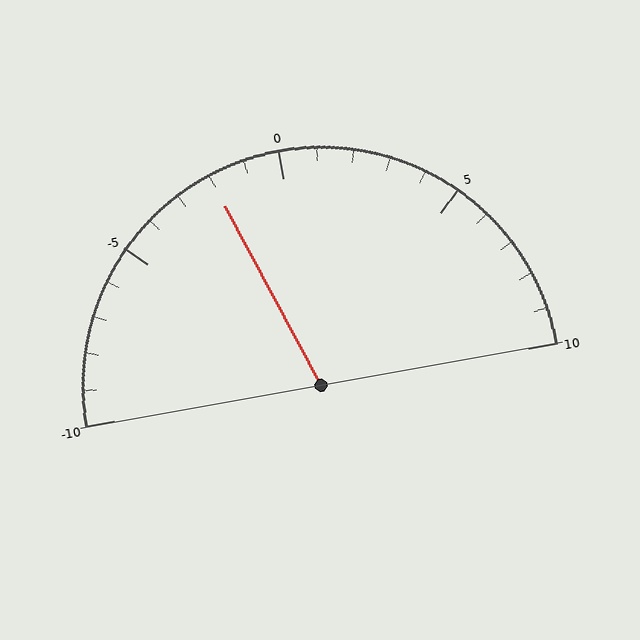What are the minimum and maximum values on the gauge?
The gauge ranges from -10 to 10.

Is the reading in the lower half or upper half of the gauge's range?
The reading is in the lower half of the range (-10 to 10).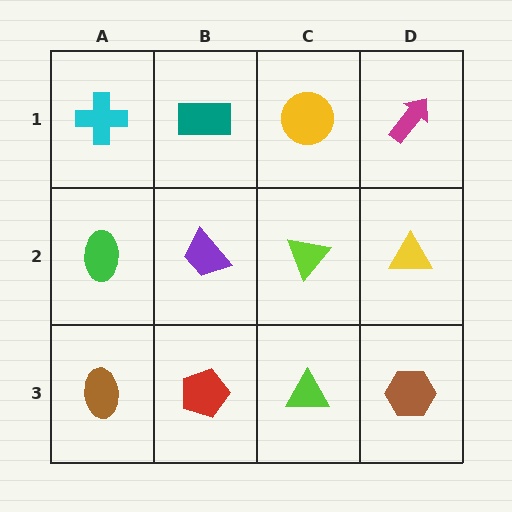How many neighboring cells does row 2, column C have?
4.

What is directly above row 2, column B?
A teal rectangle.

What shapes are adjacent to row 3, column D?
A yellow triangle (row 2, column D), a lime triangle (row 3, column C).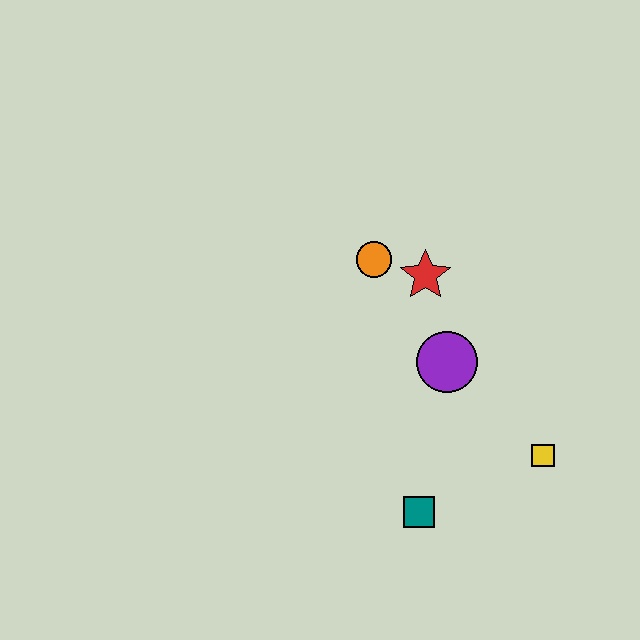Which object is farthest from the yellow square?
The orange circle is farthest from the yellow square.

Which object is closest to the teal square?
The yellow square is closest to the teal square.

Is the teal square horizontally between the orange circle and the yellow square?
Yes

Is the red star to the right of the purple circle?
No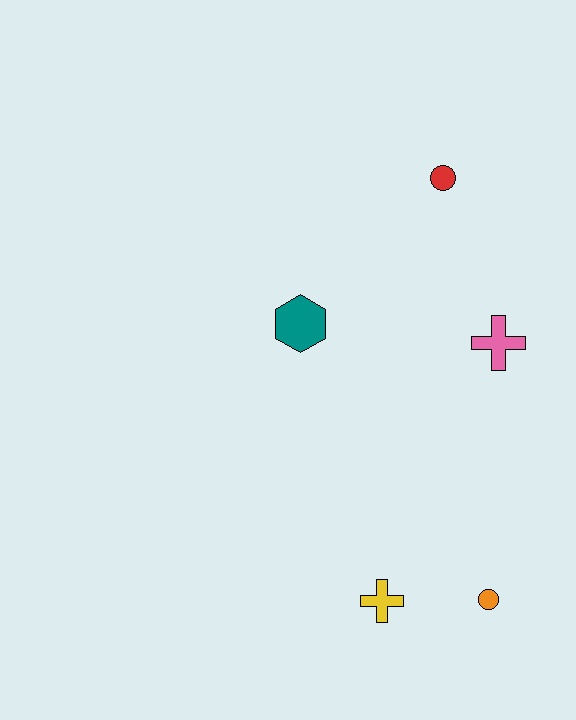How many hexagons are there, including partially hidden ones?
There is 1 hexagon.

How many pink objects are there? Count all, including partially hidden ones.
There is 1 pink object.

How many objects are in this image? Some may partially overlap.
There are 5 objects.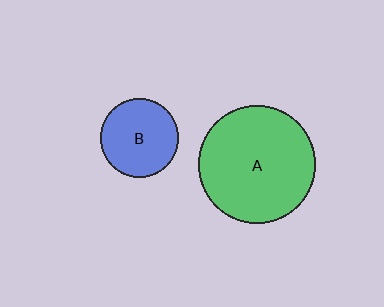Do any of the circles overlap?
No, none of the circles overlap.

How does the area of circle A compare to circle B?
Approximately 2.3 times.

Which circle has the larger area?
Circle A (green).